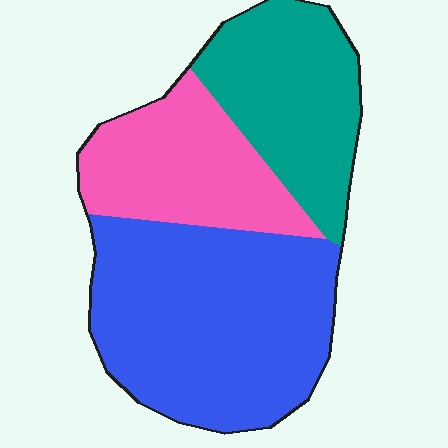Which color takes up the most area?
Blue, at roughly 50%.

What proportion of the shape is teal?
Teal covers about 25% of the shape.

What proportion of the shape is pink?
Pink covers 25% of the shape.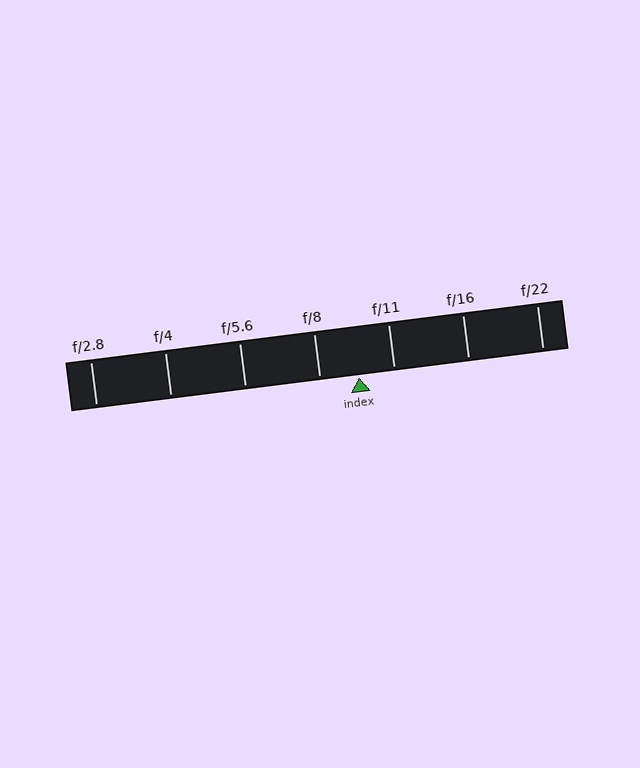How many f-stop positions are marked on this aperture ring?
There are 7 f-stop positions marked.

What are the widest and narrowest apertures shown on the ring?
The widest aperture shown is f/2.8 and the narrowest is f/22.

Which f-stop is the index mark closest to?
The index mark is closest to f/11.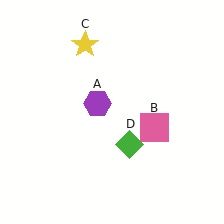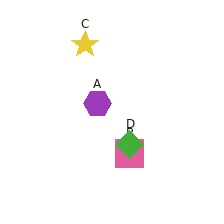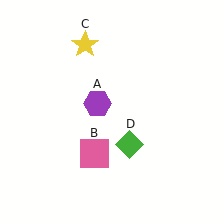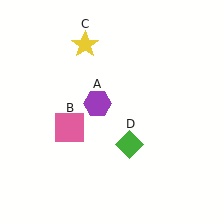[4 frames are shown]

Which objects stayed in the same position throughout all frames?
Purple hexagon (object A) and yellow star (object C) and green diamond (object D) remained stationary.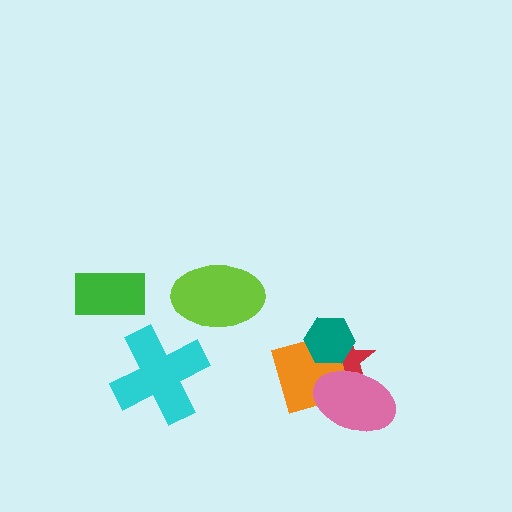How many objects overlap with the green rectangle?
0 objects overlap with the green rectangle.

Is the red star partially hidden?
Yes, it is partially covered by another shape.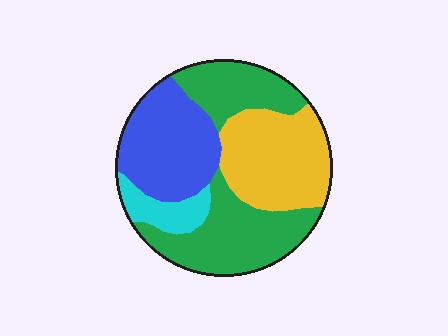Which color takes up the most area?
Green, at roughly 40%.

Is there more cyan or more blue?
Blue.